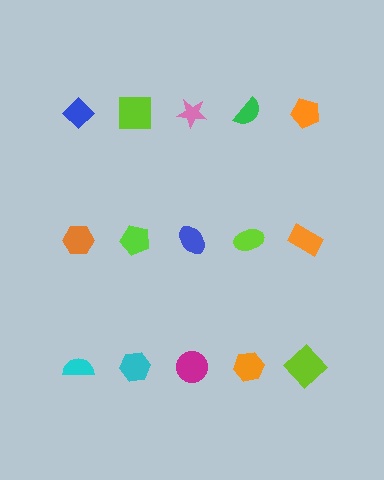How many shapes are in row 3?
5 shapes.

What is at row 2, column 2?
A lime pentagon.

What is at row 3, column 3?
A magenta circle.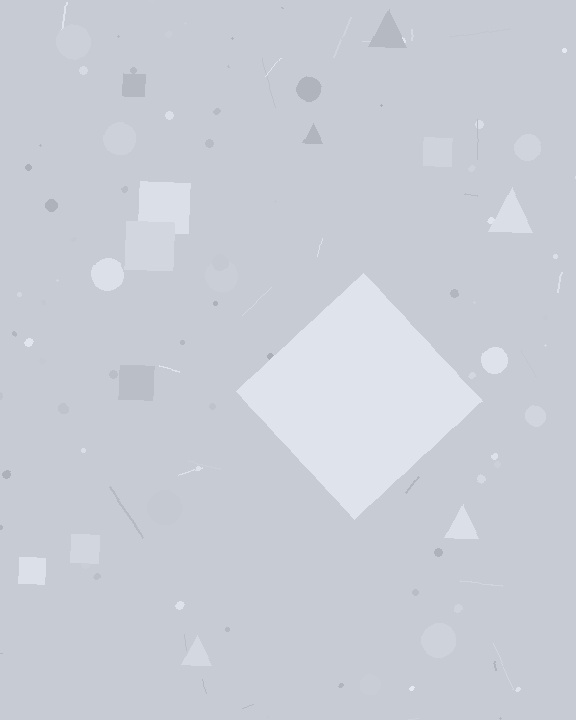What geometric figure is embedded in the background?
A diamond is embedded in the background.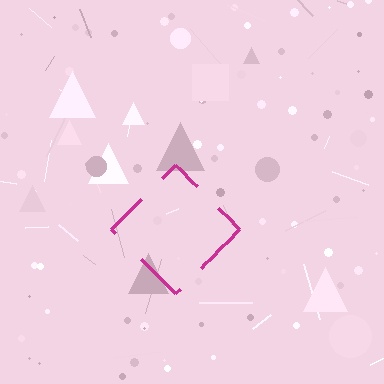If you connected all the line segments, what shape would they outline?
They would outline a diamond.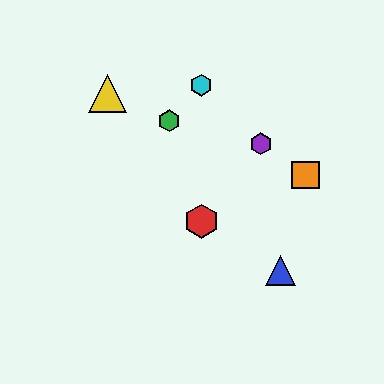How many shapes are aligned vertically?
2 shapes (the red hexagon, the cyan hexagon) are aligned vertically.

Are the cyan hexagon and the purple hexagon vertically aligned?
No, the cyan hexagon is at x≈201 and the purple hexagon is at x≈261.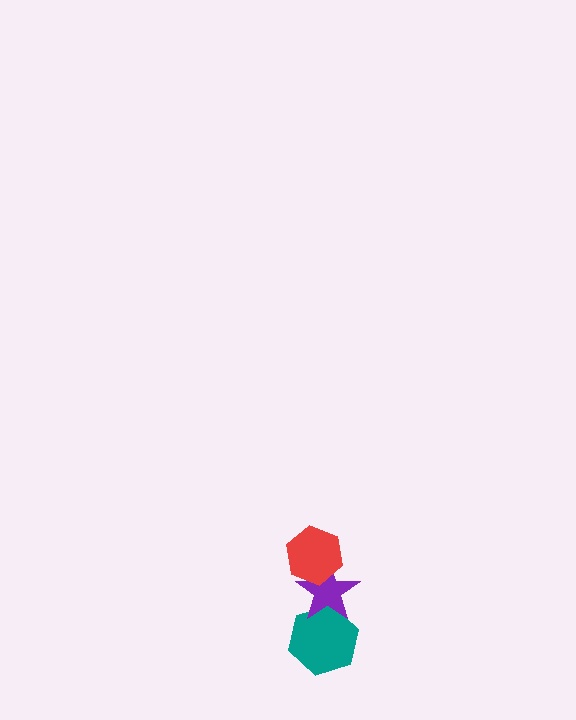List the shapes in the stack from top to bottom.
From top to bottom: the red hexagon, the purple star, the teal hexagon.